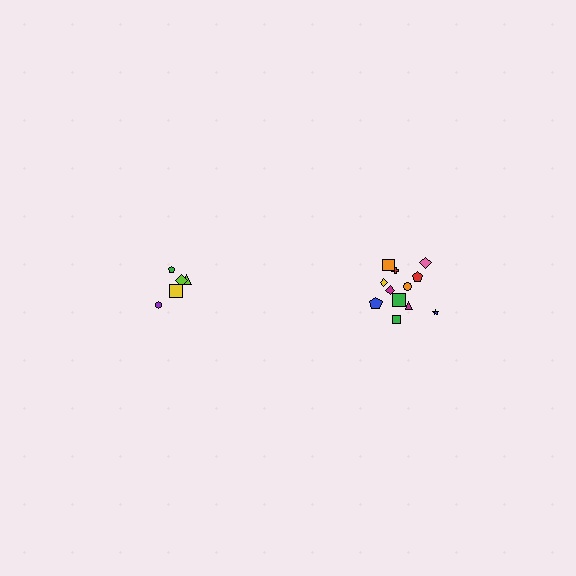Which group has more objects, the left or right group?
The right group.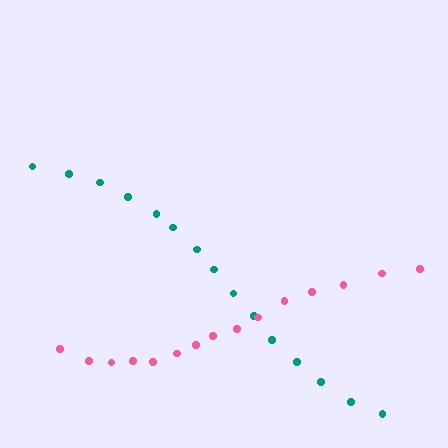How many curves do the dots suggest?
There are 2 distinct paths.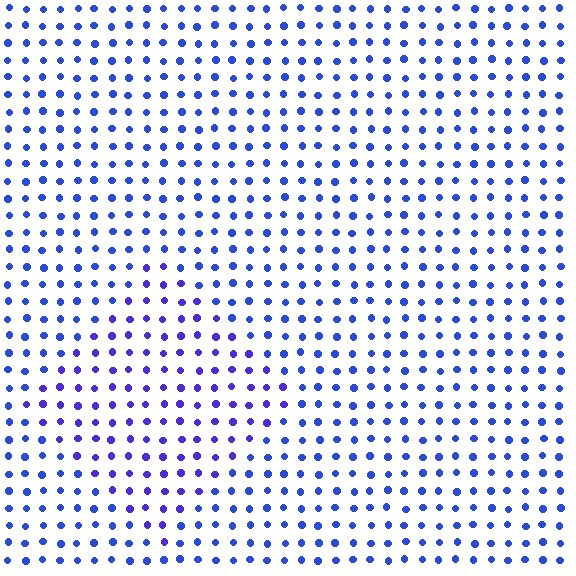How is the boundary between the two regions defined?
The boundary is defined purely by a slight shift in hue (about 23 degrees). Spacing, size, and orientation are identical on both sides.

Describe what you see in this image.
The image is filled with small blue elements in a uniform arrangement. A diamond-shaped region is visible where the elements are tinted to a slightly different hue, forming a subtle color boundary.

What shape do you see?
I see a diamond.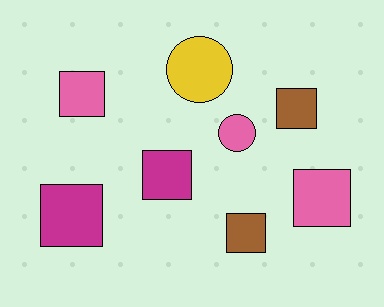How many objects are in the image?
There are 8 objects.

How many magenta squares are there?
There are 2 magenta squares.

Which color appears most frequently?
Pink, with 3 objects.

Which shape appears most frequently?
Square, with 6 objects.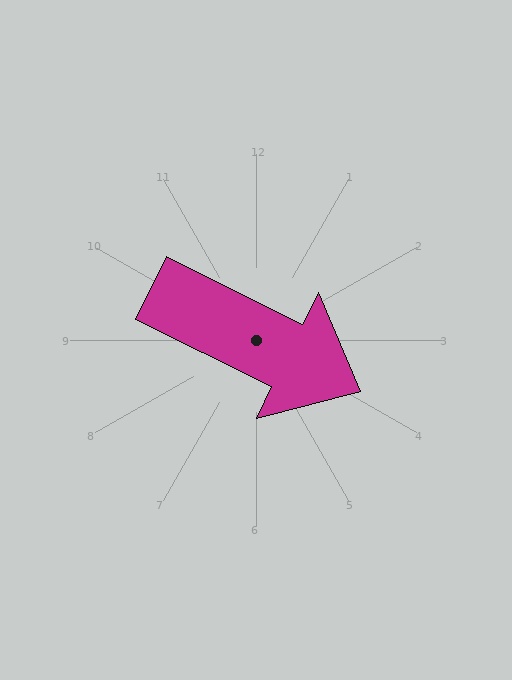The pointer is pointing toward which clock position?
Roughly 4 o'clock.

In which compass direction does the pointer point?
Southeast.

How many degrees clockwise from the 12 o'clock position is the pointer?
Approximately 116 degrees.